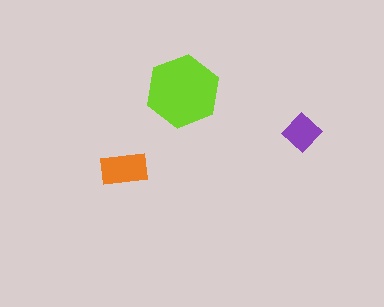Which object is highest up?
The lime hexagon is topmost.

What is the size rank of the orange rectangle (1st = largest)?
2nd.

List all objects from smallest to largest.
The purple diamond, the orange rectangle, the lime hexagon.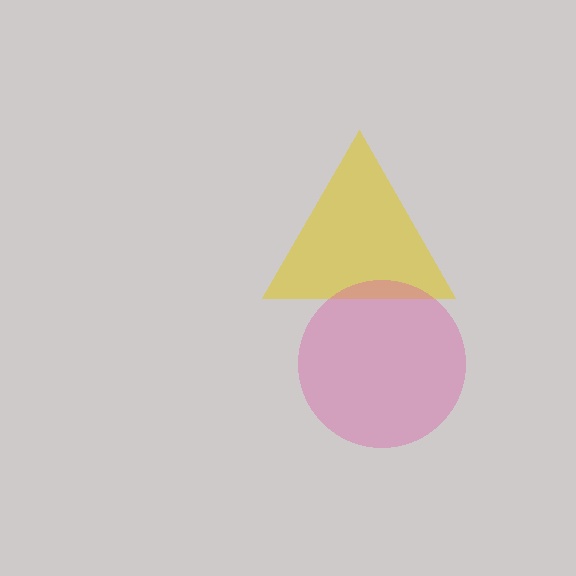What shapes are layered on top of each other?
The layered shapes are: a yellow triangle, a pink circle.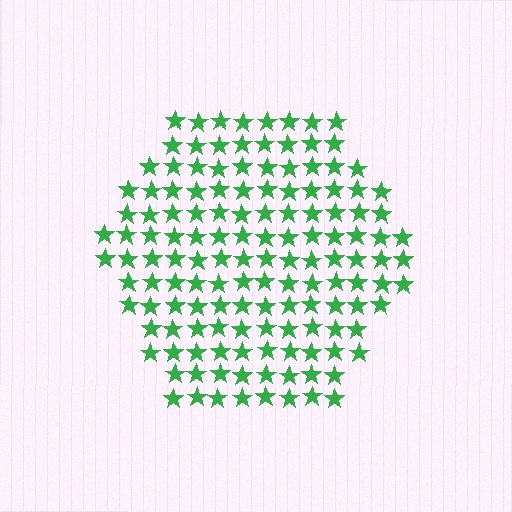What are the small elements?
The small elements are stars.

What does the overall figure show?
The overall figure shows a hexagon.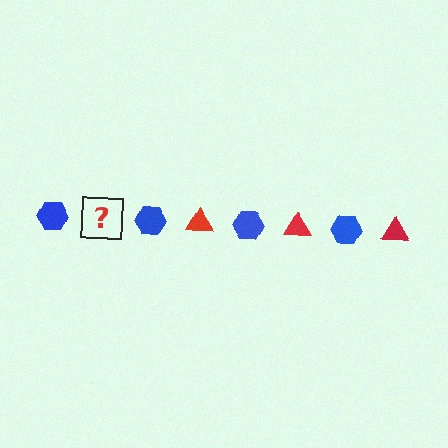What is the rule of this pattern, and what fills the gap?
The rule is that the pattern alternates between blue hexagon and red triangle. The gap should be filled with a red triangle.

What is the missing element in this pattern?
The missing element is a red triangle.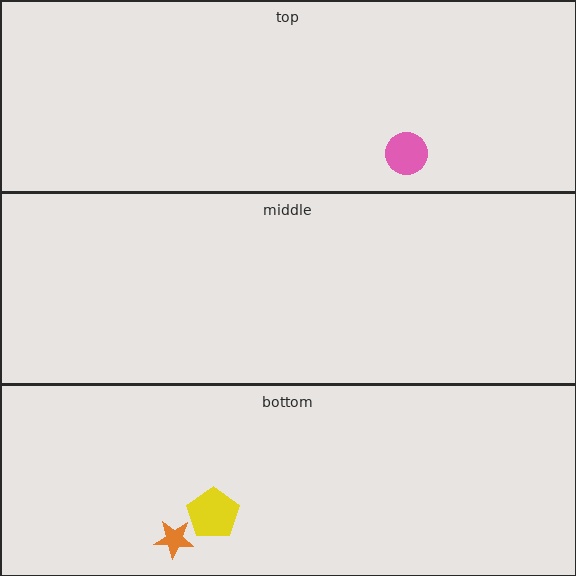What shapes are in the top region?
The pink circle.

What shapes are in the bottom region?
The orange star, the yellow pentagon.